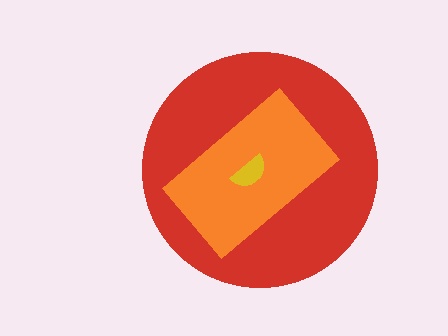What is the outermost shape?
The red circle.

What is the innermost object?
The yellow semicircle.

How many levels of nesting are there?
3.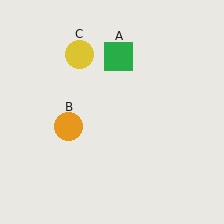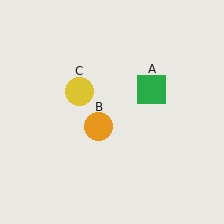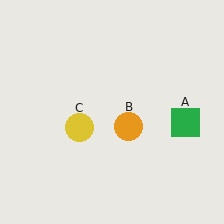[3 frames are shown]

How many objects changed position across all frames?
3 objects changed position: green square (object A), orange circle (object B), yellow circle (object C).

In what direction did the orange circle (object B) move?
The orange circle (object B) moved right.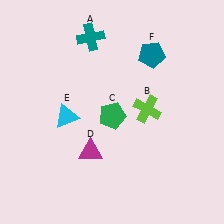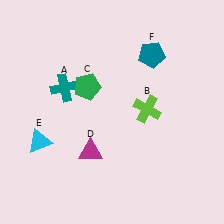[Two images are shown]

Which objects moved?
The objects that moved are: the teal cross (A), the green pentagon (C), the cyan triangle (E).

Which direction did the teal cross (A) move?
The teal cross (A) moved down.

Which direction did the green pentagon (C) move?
The green pentagon (C) moved up.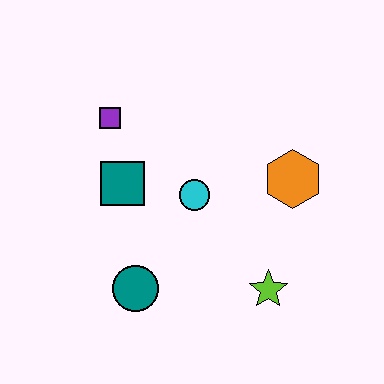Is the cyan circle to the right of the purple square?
Yes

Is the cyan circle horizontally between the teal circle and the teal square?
No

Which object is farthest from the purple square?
The lime star is farthest from the purple square.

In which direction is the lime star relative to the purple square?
The lime star is below the purple square.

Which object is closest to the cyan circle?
The teal square is closest to the cyan circle.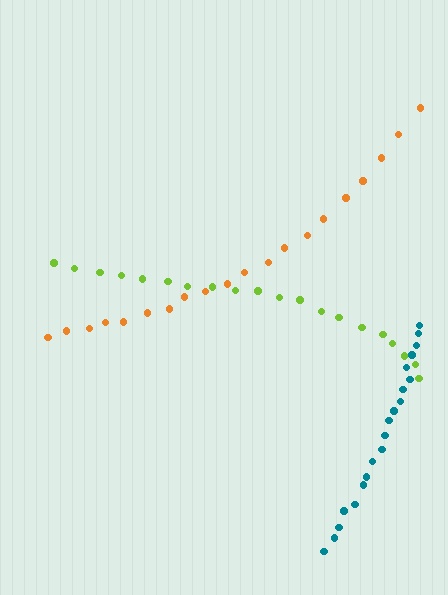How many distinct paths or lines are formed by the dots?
There are 3 distinct paths.